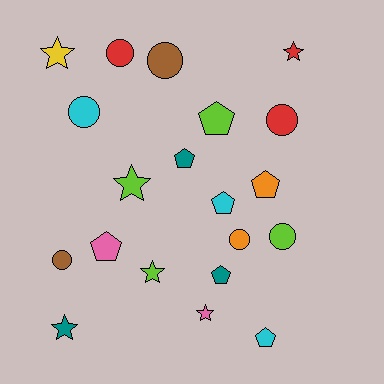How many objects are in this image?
There are 20 objects.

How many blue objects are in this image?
There are no blue objects.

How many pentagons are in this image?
There are 7 pentagons.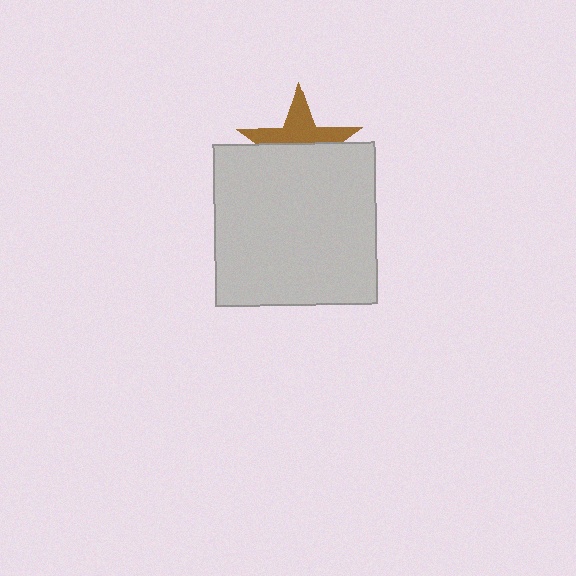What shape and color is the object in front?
The object in front is a light gray square.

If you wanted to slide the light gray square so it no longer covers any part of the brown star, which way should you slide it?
Slide it down — that is the most direct way to separate the two shapes.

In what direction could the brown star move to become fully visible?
The brown star could move up. That would shift it out from behind the light gray square entirely.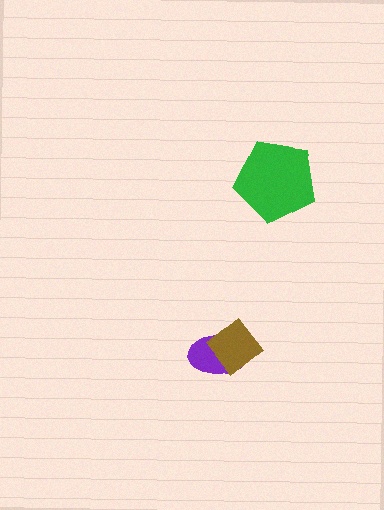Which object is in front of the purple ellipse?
The brown diamond is in front of the purple ellipse.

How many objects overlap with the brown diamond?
1 object overlaps with the brown diamond.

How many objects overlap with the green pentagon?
0 objects overlap with the green pentagon.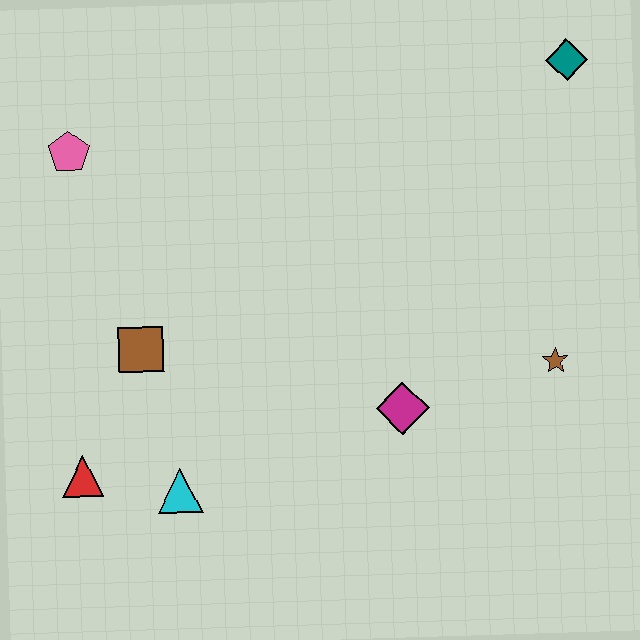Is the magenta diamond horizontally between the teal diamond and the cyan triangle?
Yes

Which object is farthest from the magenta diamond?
The pink pentagon is farthest from the magenta diamond.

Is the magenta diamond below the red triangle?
No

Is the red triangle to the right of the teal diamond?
No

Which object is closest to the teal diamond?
The brown star is closest to the teal diamond.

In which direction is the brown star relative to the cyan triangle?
The brown star is to the right of the cyan triangle.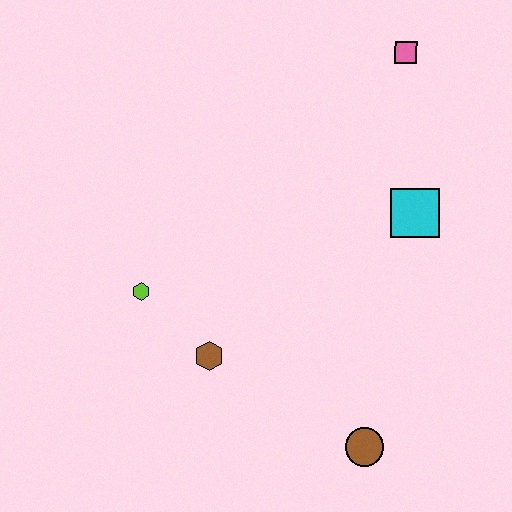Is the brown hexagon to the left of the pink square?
Yes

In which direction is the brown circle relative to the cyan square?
The brown circle is below the cyan square.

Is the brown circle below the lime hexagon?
Yes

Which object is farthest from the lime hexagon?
The pink square is farthest from the lime hexagon.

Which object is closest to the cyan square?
The pink square is closest to the cyan square.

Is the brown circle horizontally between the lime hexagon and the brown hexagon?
No